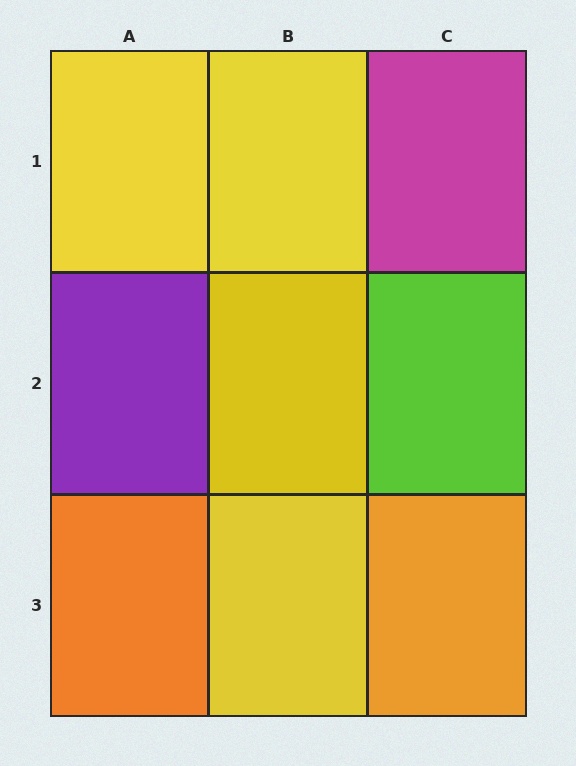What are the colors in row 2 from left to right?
Purple, yellow, lime.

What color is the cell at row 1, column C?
Magenta.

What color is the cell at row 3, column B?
Yellow.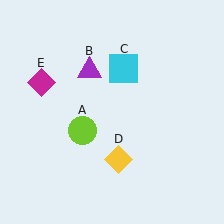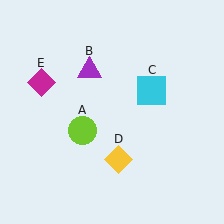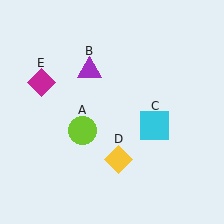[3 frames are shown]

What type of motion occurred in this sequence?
The cyan square (object C) rotated clockwise around the center of the scene.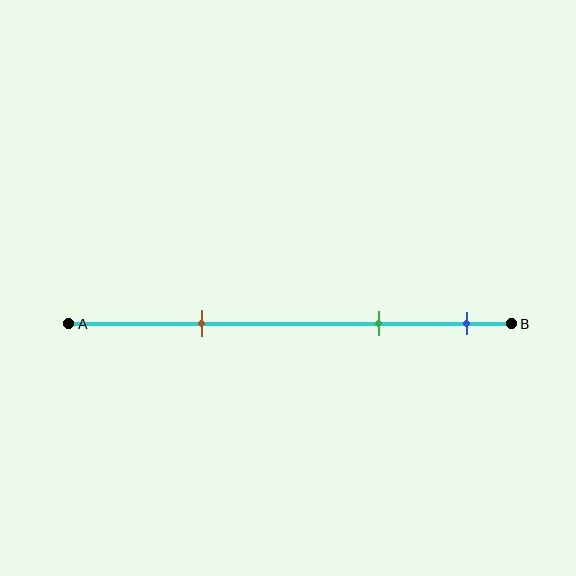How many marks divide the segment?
There are 3 marks dividing the segment.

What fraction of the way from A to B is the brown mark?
The brown mark is approximately 30% (0.3) of the way from A to B.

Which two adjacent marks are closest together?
The green and blue marks are the closest adjacent pair.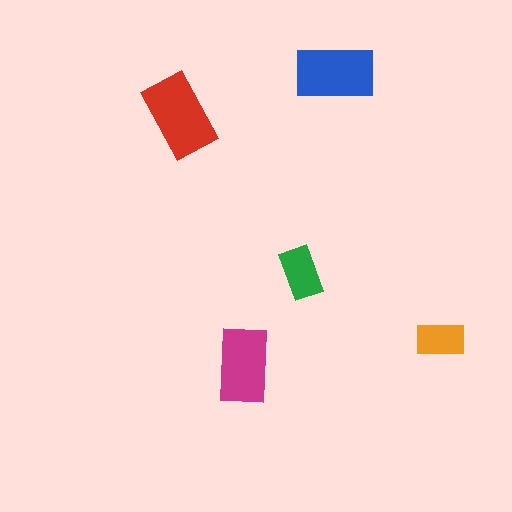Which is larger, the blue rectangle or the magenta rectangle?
The blue one.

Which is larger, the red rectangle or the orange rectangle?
The red one.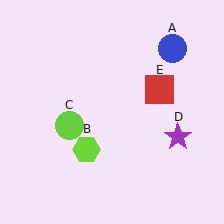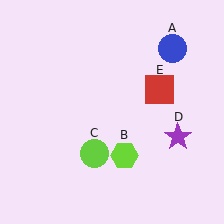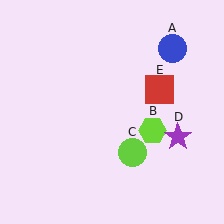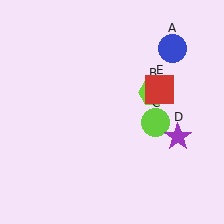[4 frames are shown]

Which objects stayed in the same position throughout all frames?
Blue circle (object A) and purple star (object D) and red square (object E) remained stationary.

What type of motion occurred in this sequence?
The lime hexagon (object B), lime circle (object C) rotated counterclockwise around the center of the scene.